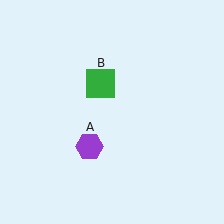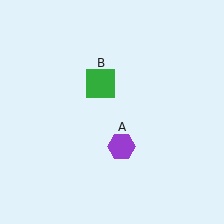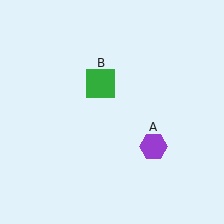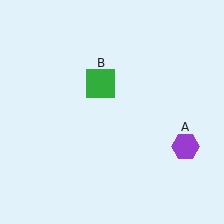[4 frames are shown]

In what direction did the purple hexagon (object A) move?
The purple hexagon (object A) moved right.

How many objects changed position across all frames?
1 object changed position: purple hexagon (object A).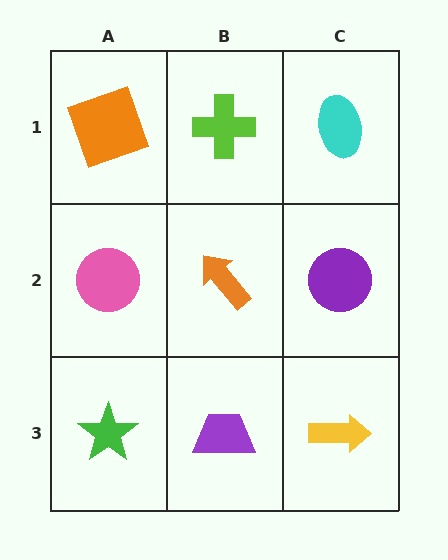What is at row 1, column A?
An orange square.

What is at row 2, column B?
An orange arrow.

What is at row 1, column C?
A cyan ellipse.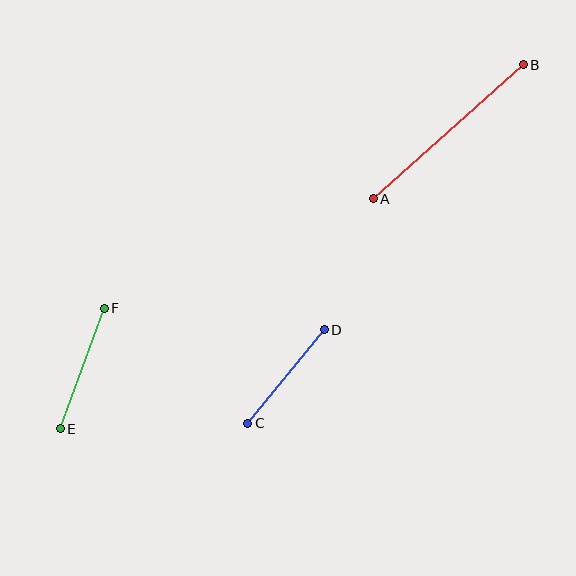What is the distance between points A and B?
The distance is approximately 201 pixels.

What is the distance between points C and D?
The distance is approximately 121 pixels.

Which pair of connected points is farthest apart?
Points A and B are farthest apart.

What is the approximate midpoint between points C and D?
The midpoint is at approximately (286, 376) pixels.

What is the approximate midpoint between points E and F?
The midpoint is at approximately (82, 369) pixels.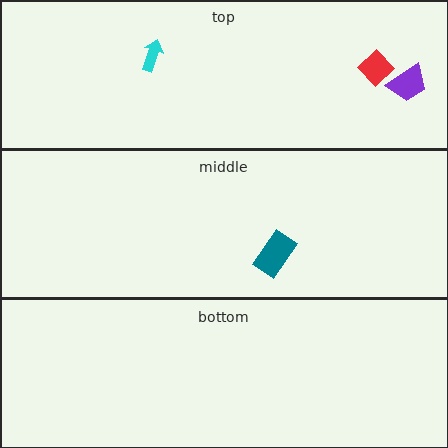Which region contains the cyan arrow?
The top region.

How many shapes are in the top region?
3.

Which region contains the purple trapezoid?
The top region.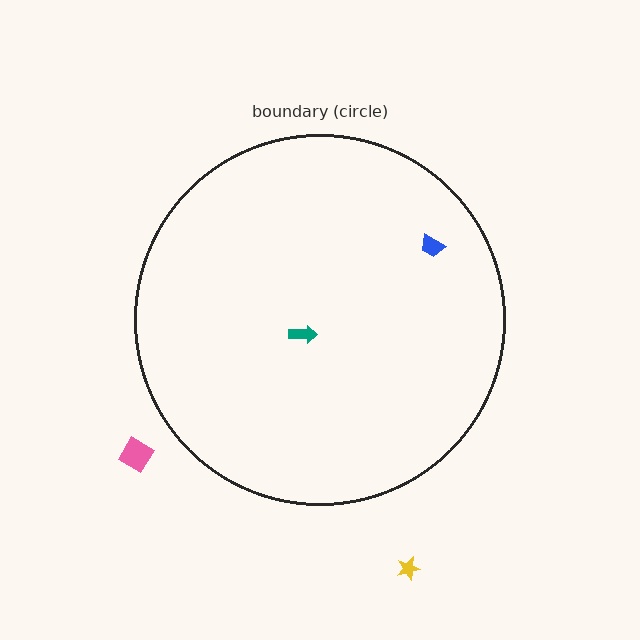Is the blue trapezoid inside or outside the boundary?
Inside.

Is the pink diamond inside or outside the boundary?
Outside.